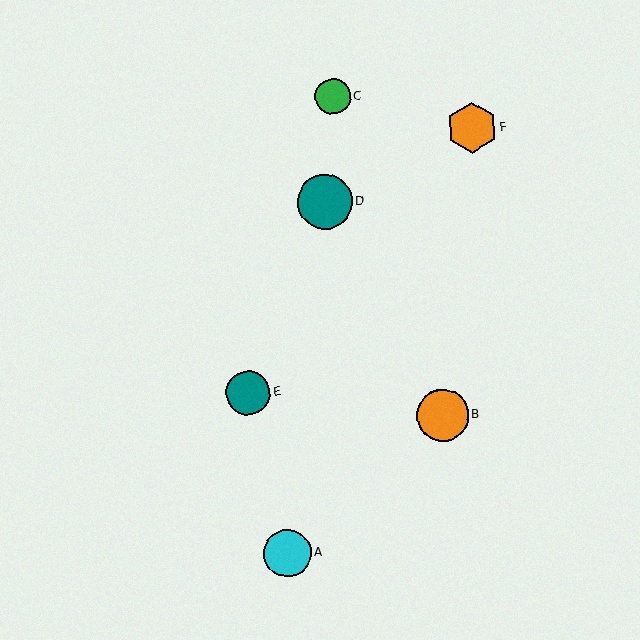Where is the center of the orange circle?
The center of the orange circle is at (443, 415).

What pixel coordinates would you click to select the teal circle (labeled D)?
Click at (325, 202) to select the teal circle D.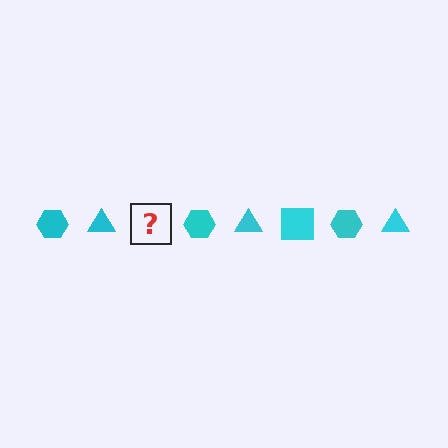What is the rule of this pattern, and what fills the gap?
The rule is that the pattern cycles through hexagon, triangle, square shapes in cyan. The gap should be filled with a cyan square.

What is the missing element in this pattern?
The missing element is a cyan square.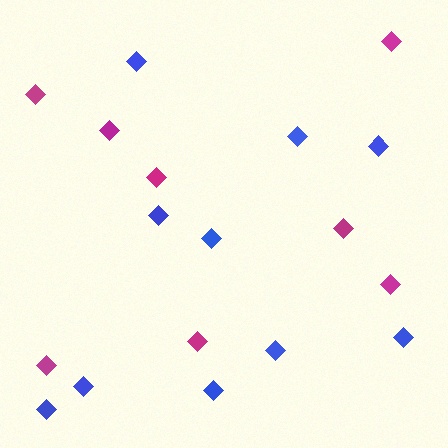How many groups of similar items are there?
There are 2 groups: one group of blue diamonds (10) and one group of magenta diamonds (8).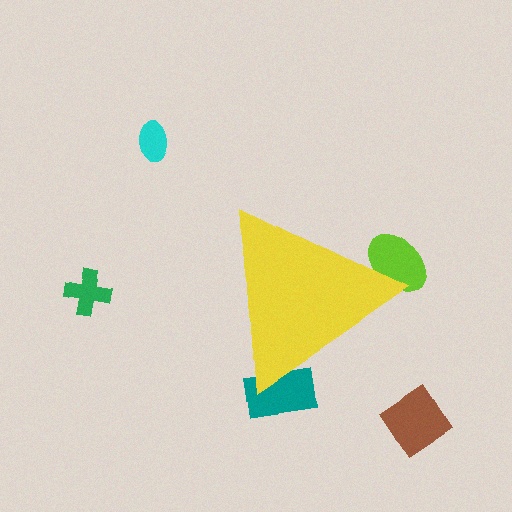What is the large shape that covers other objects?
A yellow triangle.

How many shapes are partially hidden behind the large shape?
2 shapes are partially hidden.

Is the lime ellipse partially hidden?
Yes, the lime ellipse is partially hidden behind the yellow triangle.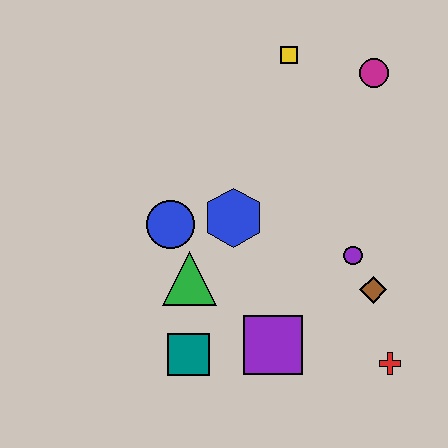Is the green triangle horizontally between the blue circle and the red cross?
Yes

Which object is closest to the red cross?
The brown diamond is closest to the red cross.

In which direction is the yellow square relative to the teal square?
The yellow square is above the teal square.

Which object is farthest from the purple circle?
The yellow square is farthest from the purple circle.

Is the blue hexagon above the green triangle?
Yes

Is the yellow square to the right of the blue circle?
Yes